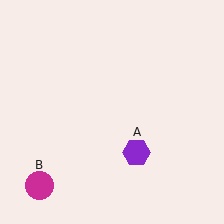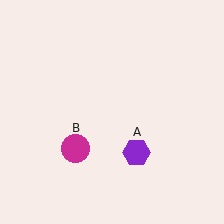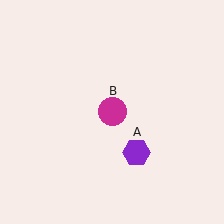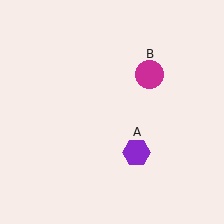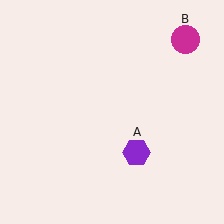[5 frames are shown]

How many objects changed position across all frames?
1 object changed position: magenta circle (object B).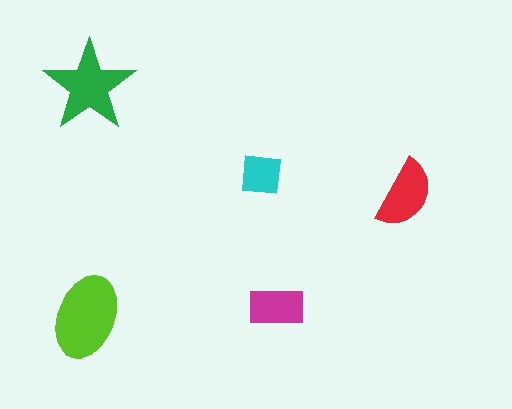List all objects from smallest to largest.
The cyan square, the magenta rectangle, the red semicircle, the green star, the lime ellipse.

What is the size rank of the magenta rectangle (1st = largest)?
4th.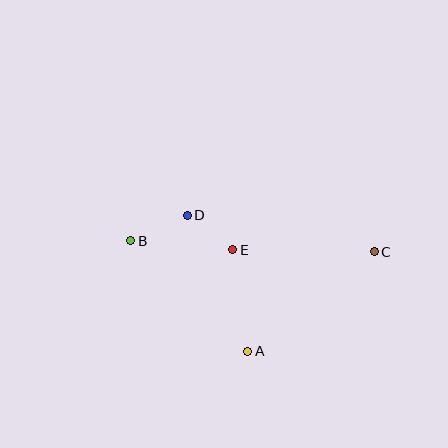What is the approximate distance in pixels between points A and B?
The distance between A and B is approximately 161 pixels.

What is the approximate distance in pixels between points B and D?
The distance between B and D is approximately 62 pixels.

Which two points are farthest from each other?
Points B and C are farthest from each other.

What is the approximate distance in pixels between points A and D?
The distance between A and D is approximately 149 pixels.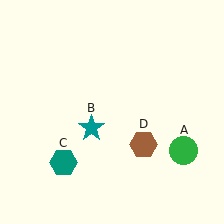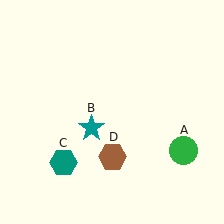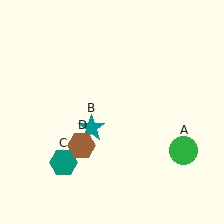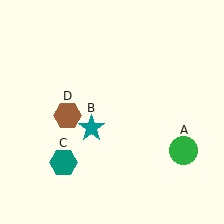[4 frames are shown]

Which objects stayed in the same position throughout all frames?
Green circle (object A) and teal star (object B) and teal hexagon (object C) remained stationary.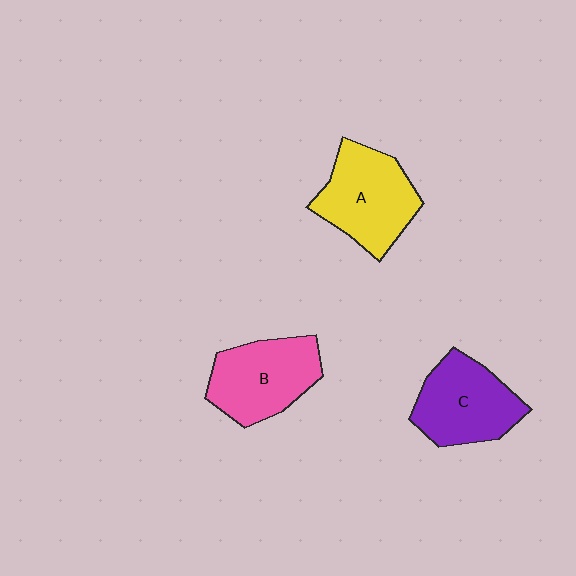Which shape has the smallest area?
Shape C (purple).